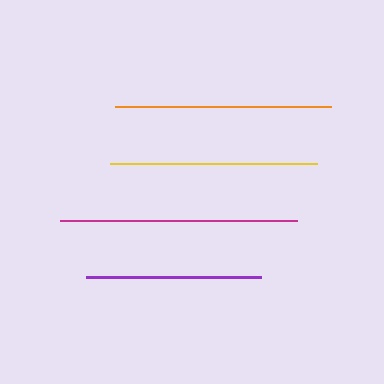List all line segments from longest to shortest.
From longest to shortest: magenta, orange, yellow, purple.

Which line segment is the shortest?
The purple line is the shortest at approximately 175 pixels.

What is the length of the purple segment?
The purple segment is approximately 175 pixels long.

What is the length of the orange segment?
The orange segment is approximately 216 pixels long.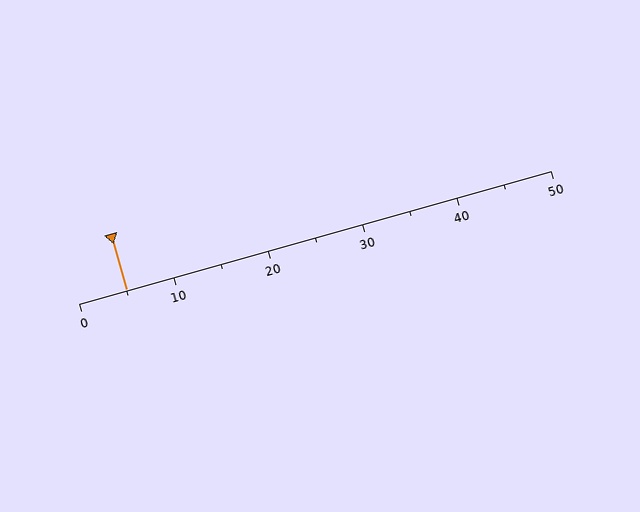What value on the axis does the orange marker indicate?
The marker indicates approximately 5.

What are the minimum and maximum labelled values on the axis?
The axis runs from 0 to 50.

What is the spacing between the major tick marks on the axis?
The major ticks are spaced 10 apart.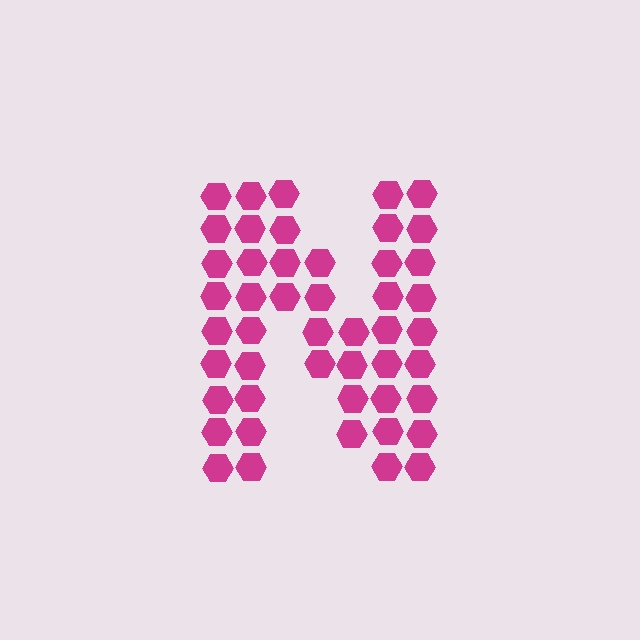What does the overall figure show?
The overall figure shows the letter N.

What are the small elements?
The small elements are hexagons.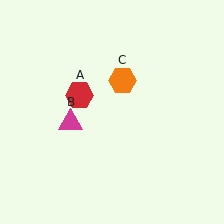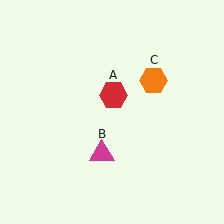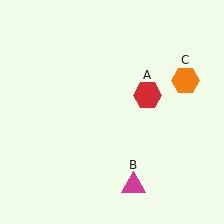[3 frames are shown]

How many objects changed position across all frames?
3 objects changed position: red hexagon (object A), magenta triangle (object B), orange hexagon (object C).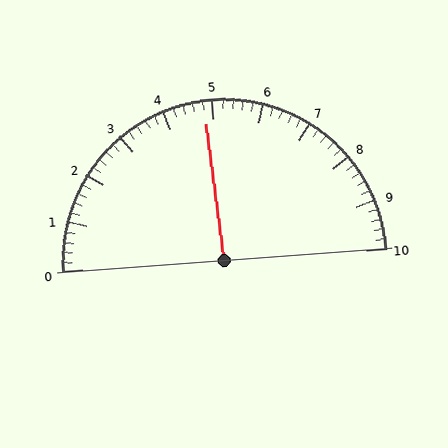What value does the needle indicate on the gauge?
The needle indicates approximately 4.8.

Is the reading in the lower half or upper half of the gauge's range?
The reading is in the lower half of the range (0 to 10).